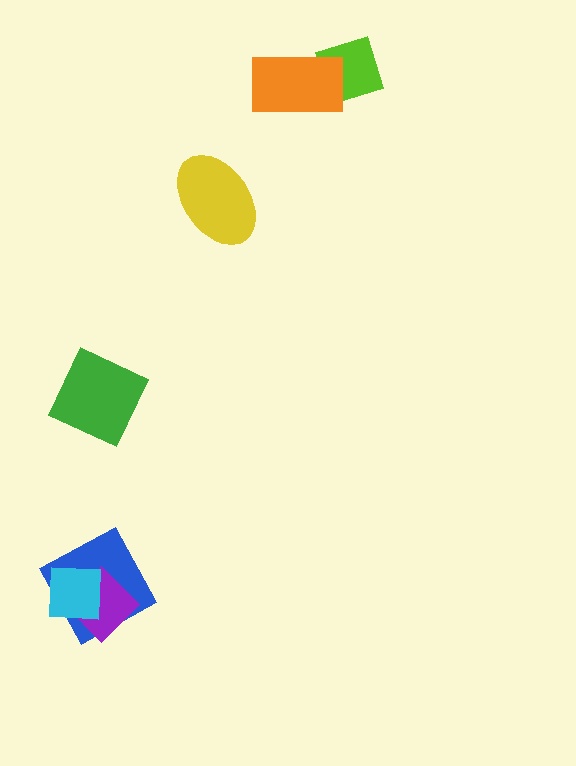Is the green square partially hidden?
No, no other shape covers it.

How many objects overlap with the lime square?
1 object overlaps with the lime square.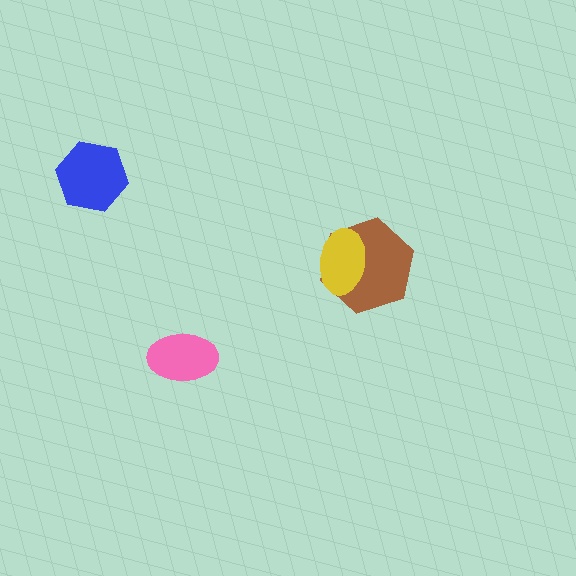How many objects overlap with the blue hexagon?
0 objects overlap with the blue hexagon.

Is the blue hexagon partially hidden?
No, no other shape covers it.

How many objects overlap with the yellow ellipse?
1 object overlaps with the yellow ellipse.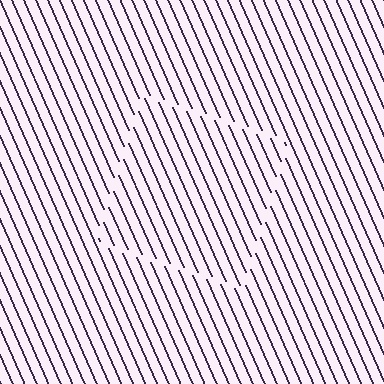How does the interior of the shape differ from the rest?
The interior of the shape contains the same grating, shifted by half a period — the contour is defined by the phase discontinuity where line-ends from the inner and outer gratings abut.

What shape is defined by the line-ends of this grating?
An illusory square. The interior of the shape contains the same grating, shifted by half a period — the contour is defined by the phase discontinuity where line-ends from the inner and outer gratings abut.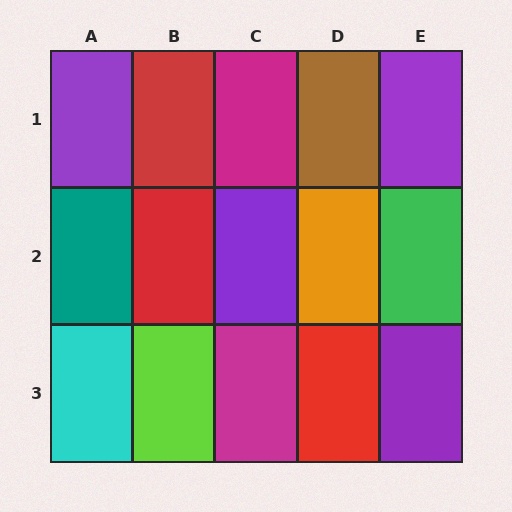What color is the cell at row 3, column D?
Red.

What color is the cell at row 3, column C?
Magenta.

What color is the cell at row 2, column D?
Orange.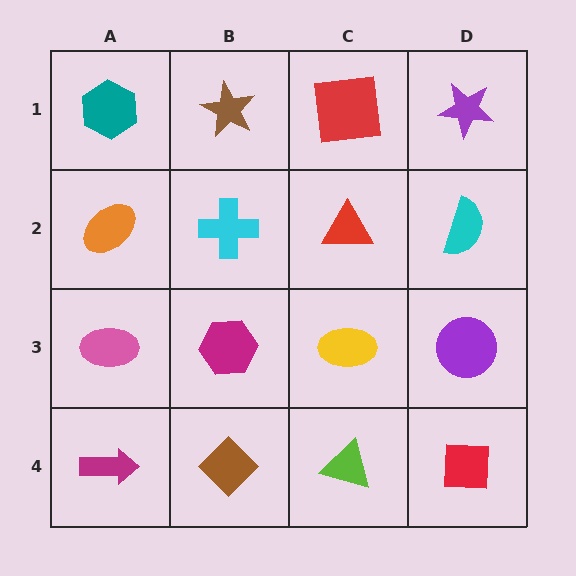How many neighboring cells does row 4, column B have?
3.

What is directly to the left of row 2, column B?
An orange ellipse.